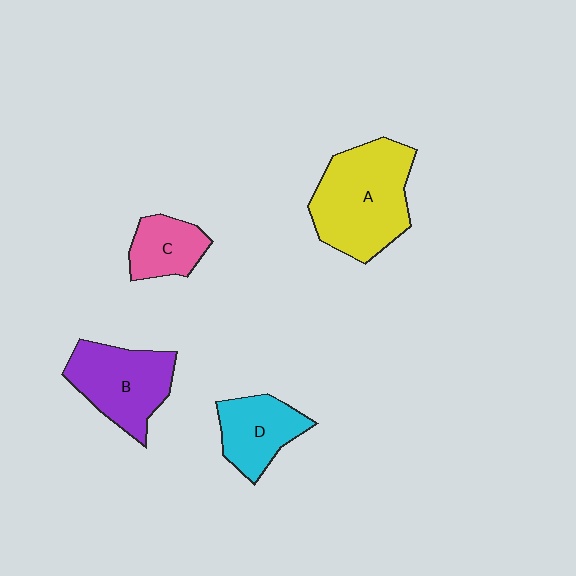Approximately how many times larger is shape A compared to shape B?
Approximately 1.3 times.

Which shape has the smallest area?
Shape C (pink).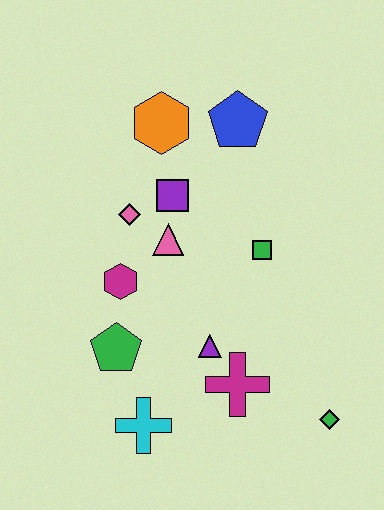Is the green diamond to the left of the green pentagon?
No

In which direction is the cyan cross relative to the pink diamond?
The cyan cross is below the pink diamond.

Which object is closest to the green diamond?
The magenta cross is closest to the green diamond.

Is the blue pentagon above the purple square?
Yes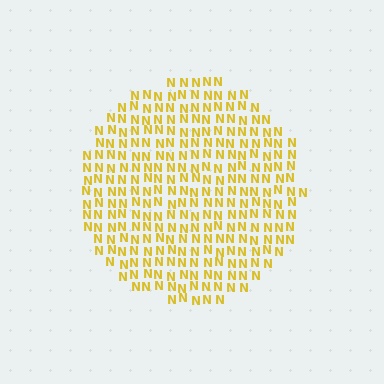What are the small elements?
The small elements are letter N's.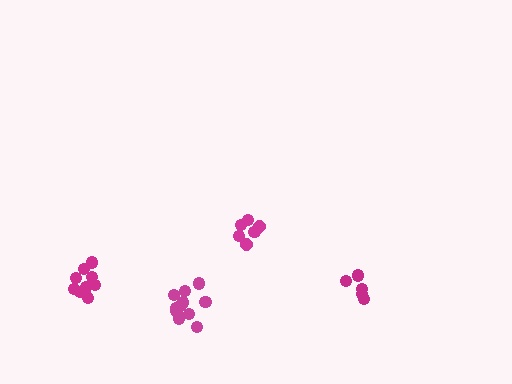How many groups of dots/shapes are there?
There are 4 groups.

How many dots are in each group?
Group 1: 6 dots, Group 2: 5 dots, Group 3: 11 dots, Group 4: 10 dots (32 total).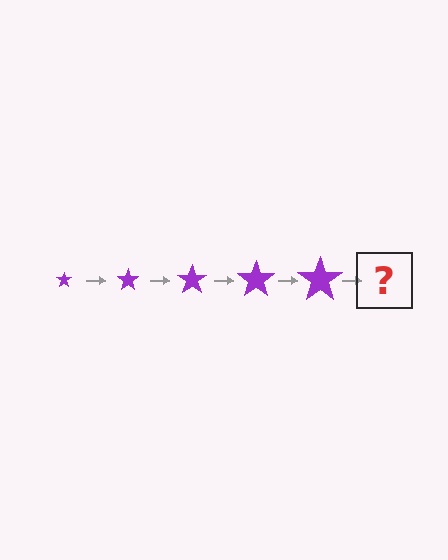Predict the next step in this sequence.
The next step is a purple star, larger than the previous one.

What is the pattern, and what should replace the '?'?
The pattern is that the star gets progressively larger each step. The '?' should be a purple star, larger than the previous one.